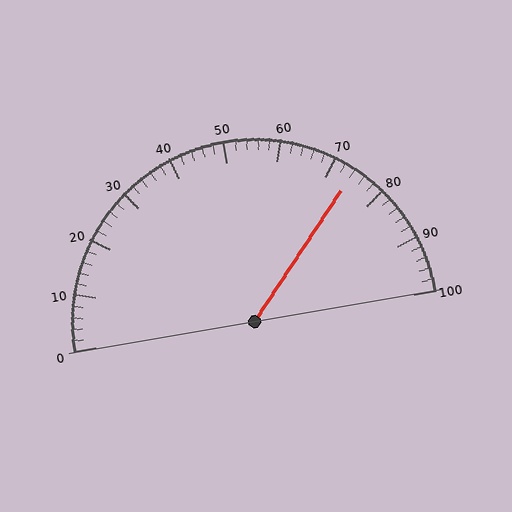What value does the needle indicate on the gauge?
The needle indicates approximately 74.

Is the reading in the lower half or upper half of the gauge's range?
The reading is in the upper half of the range (0 to 100).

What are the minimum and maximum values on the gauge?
The gauge ranges from 0 to 100.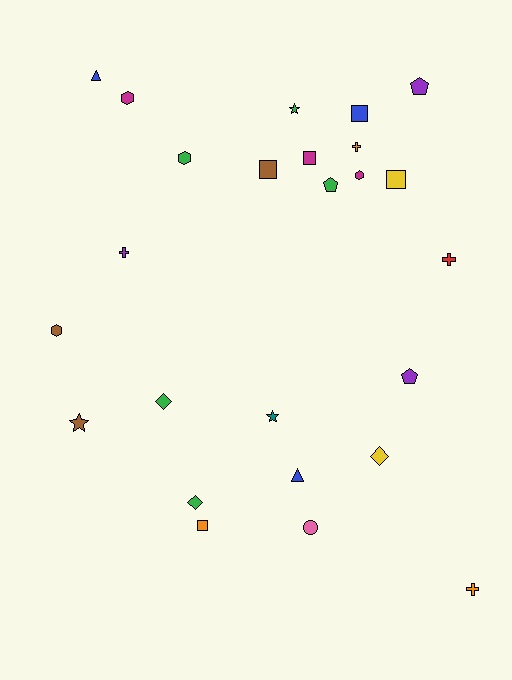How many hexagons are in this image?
There are 4 hexagons.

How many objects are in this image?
There are 25 objects.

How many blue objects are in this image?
There are 3 blue objects.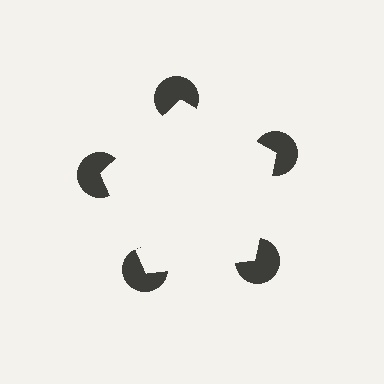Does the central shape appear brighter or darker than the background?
It typically appears slightly brighter than the background, even though no actual brightness change is drawn.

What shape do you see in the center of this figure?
An illusory pentagon — its edges are inferred from the aligned wedge cuts in the pac-man discs, not physically drawn.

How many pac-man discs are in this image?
There are 5 — one at each vertex of the illusory pentagon.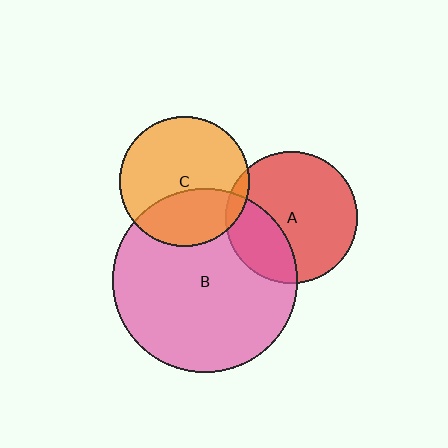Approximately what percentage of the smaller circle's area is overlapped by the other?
Approximately 35%.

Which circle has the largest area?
Circle B (pink).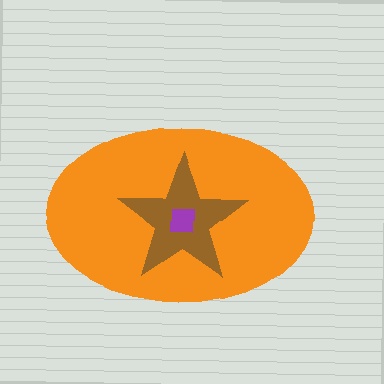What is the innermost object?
The purple square.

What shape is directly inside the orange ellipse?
The brown star.